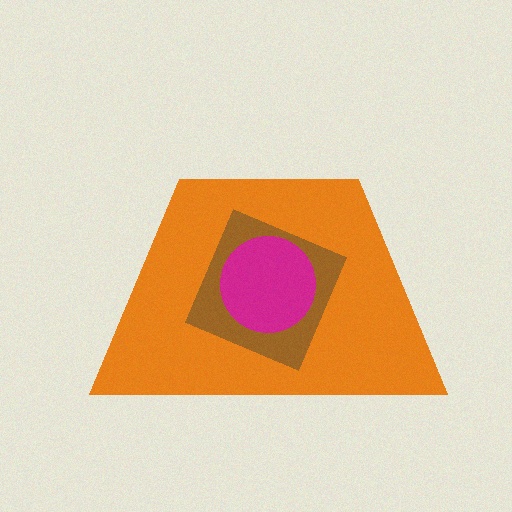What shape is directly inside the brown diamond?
The magenta circle.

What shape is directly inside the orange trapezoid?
The brown diamond.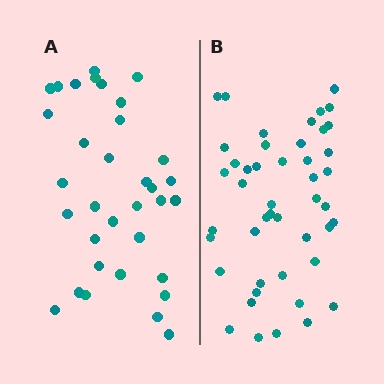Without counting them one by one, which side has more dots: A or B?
Region B (the right region) has more dots.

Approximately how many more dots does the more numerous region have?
Region B has roughly 12 or so more dots than region A.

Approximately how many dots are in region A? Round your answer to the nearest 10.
About 30 dots. (The exact count is 34, which rounds to 30.)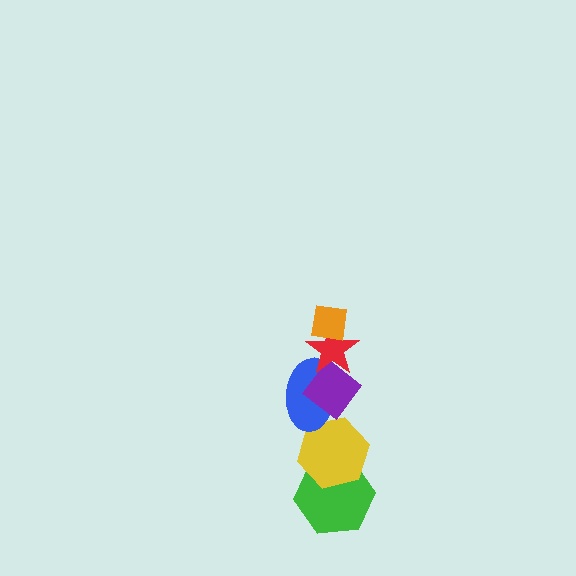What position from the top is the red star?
The red star is 2nd from the top.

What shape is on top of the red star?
The orange square is on top of the red star.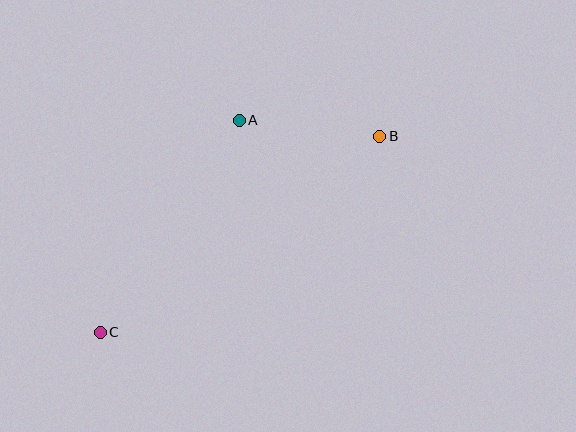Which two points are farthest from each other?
Points B and C are farthest from each other.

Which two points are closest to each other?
Points A and B are closest to each other.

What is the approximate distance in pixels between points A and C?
The distance between A and C is approximately 253 pixels.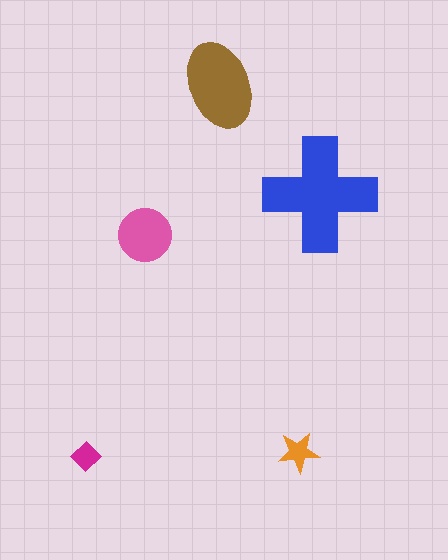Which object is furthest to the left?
The magenta diamond is leftmost.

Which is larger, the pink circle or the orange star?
The pink circle.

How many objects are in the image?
There are 5 objects in the image.